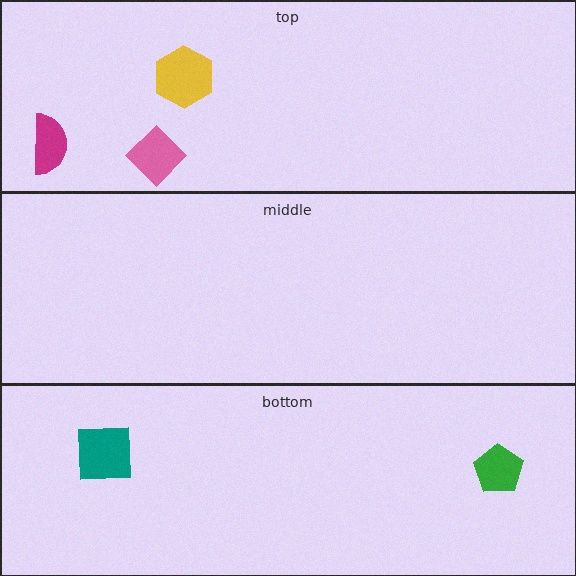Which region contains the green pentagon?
The bottom region.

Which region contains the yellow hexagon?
The top region.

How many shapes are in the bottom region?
2.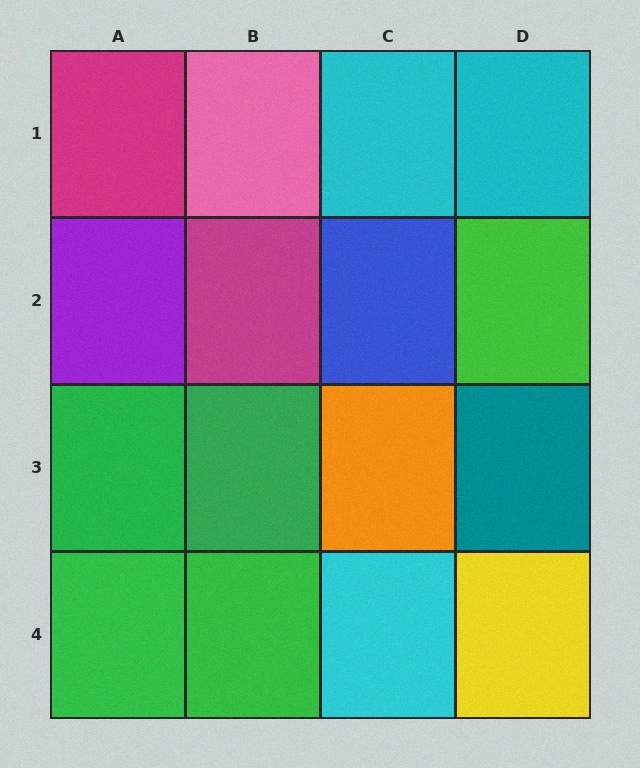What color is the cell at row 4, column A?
Green.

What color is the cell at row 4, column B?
Green.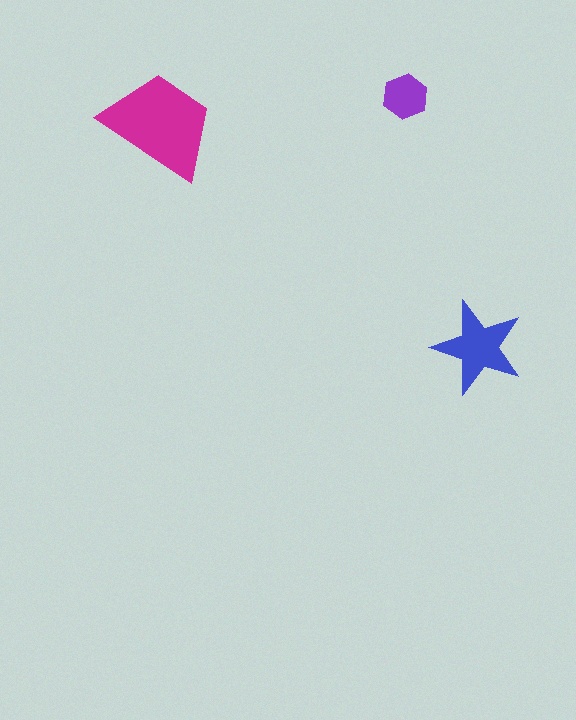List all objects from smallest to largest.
The purple hexagon, the blue star, the magenta trapezoid.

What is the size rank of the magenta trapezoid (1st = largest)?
1st.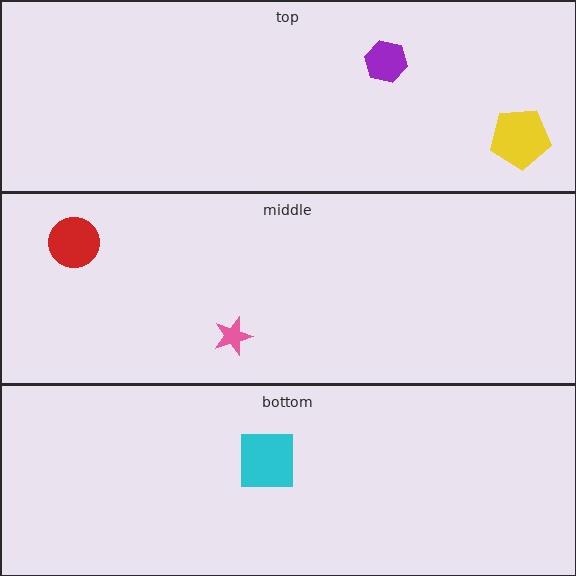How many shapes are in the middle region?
2.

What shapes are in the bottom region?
The cyan square.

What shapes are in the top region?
The purple hexagon, the yellow pentagon.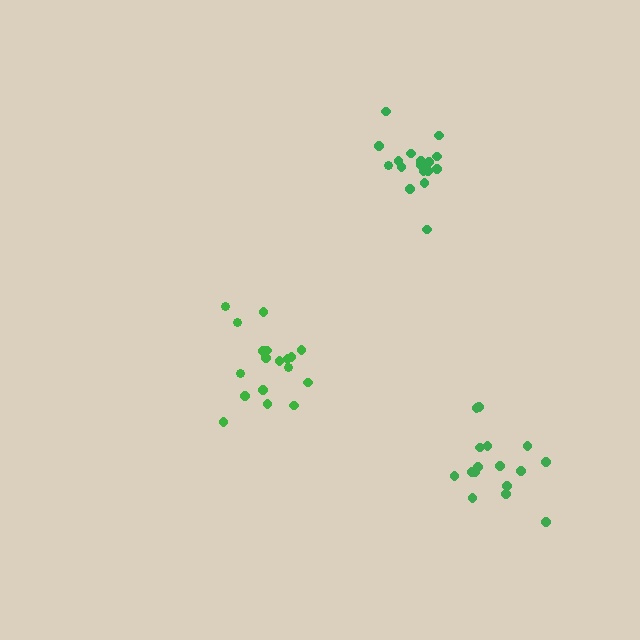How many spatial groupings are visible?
There are 3 spatial groupings.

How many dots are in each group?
Group 1: 18 dots, Group 2: 16 dots, Group 3: 17 dots (51 total).